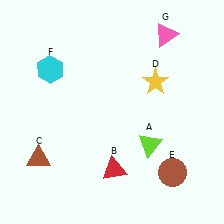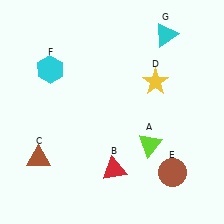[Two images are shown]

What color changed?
The triangle (G) changed from pink in Image 1 to cyan in Image 2.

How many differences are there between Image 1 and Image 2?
There is 1 difference between the two images.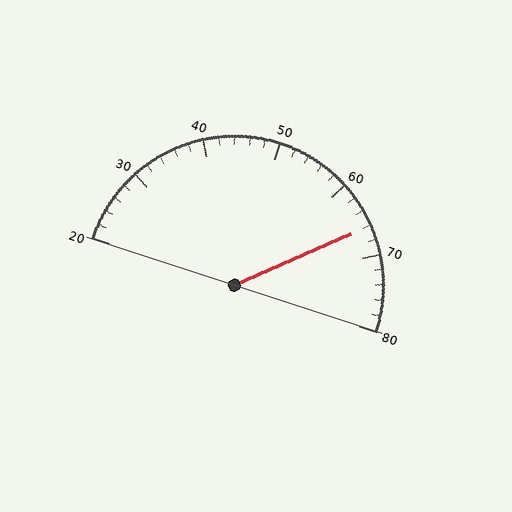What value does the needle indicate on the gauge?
The needle indicates approximately 66.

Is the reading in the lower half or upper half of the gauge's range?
The reading is in the upper half of the range (20 to 80).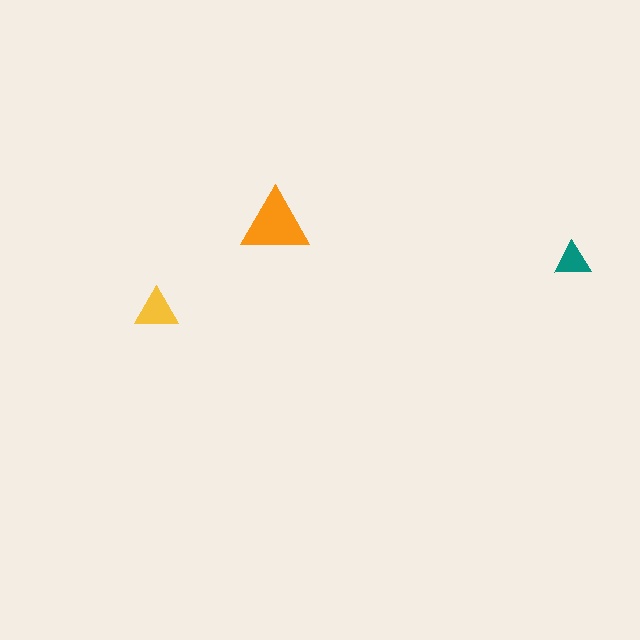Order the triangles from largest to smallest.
the orange one, the yellow one, the teal one.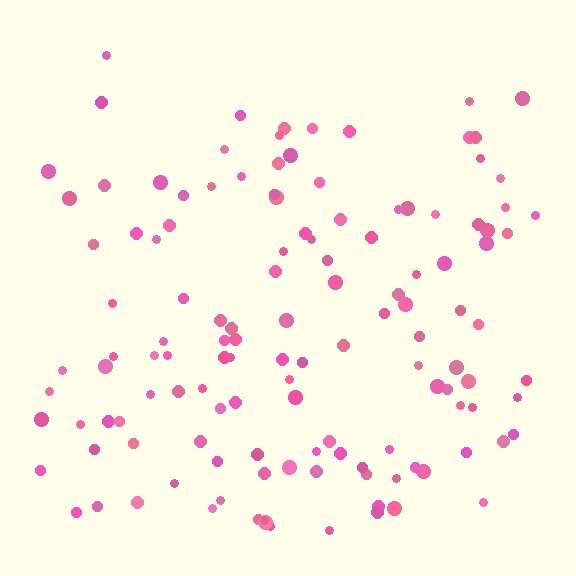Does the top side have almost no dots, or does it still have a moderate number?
Still a moderate number, just noticeably fewer than the bottom.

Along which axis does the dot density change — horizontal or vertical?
Vertical.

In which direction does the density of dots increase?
From top to bottom, with the bottom side densest.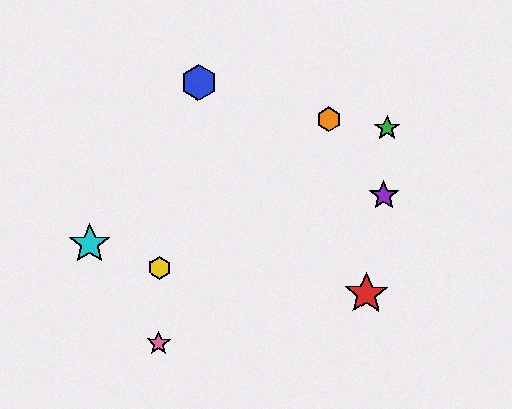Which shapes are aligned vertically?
The yellow hexagon, the pink star are aligned vertically.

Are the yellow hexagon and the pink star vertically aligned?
Yes, both are at x≈159.